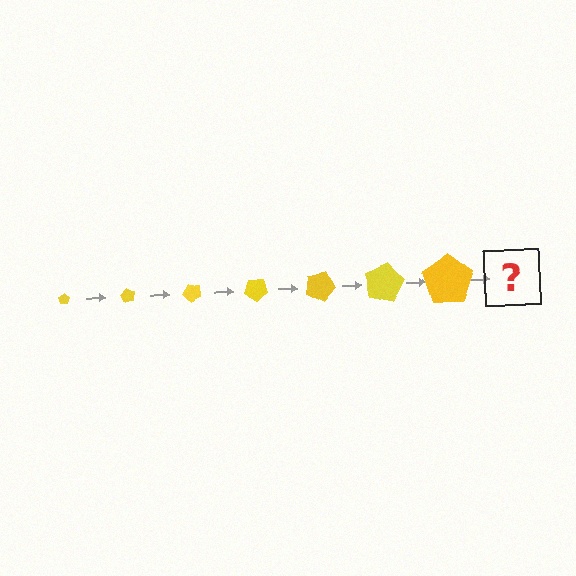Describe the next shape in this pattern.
It should be a pentagon, larger than the previous one and rotated 420 degrees from the start.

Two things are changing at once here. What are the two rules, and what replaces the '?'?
The two rules are that the pentagon grows larger each step and it rotates 60 degrees each step. The '?' should be a pentagon, larger than the previous one and rotated 420 degrees from the start.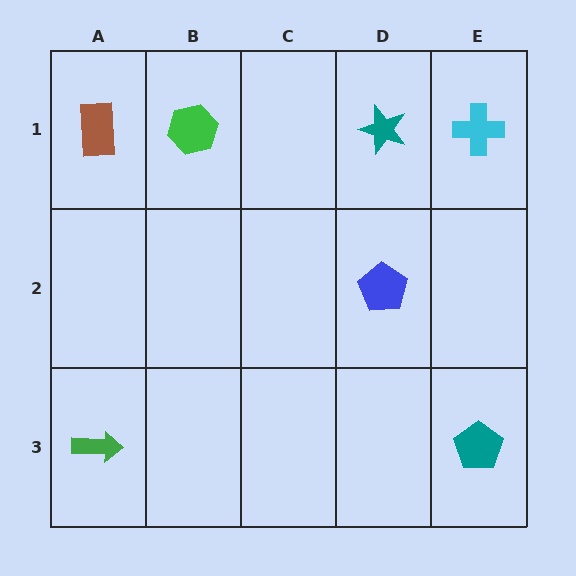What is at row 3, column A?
A green arrow.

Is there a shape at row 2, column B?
No, that cell is empty.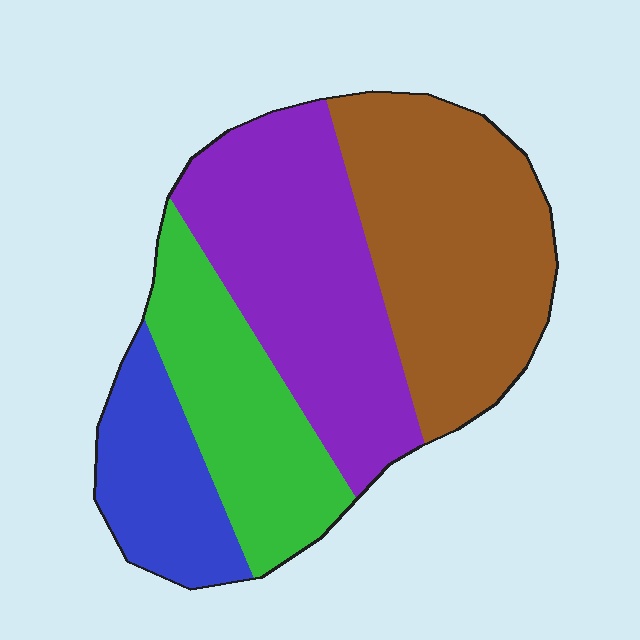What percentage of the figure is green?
Green takes up about one fifth (1/5) of the figure.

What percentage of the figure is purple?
Purple covers 31% of the figure.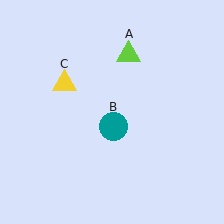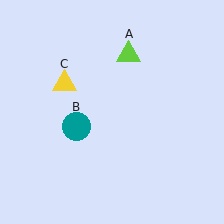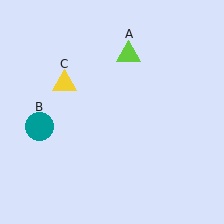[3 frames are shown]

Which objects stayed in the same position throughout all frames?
Lime triangle (object A) and yellow triangle (object C) remained stationary.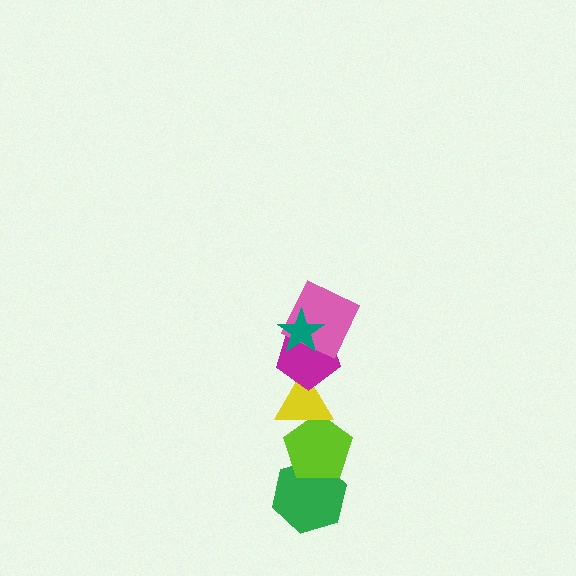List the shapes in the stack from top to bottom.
From top to bottom: the teal star, the pink square, the magenta pentagon, the yellow triangle, the lime pentagon, the green hexagon.